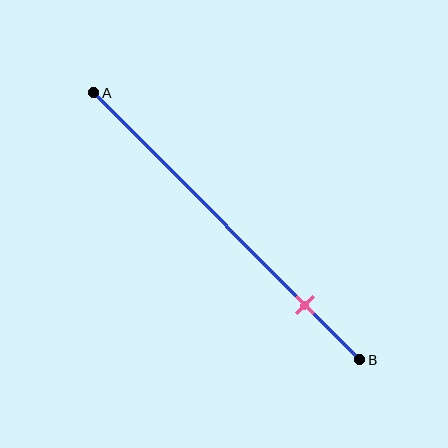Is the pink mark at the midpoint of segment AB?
No, the mark is at about 80% from A, not at the 50% midpoint.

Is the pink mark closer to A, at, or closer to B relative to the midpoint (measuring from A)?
The pink mark is closer to point B than the midpoint of segment AB.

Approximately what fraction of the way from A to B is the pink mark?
The pink mark is approximately 80% of the way from A to B.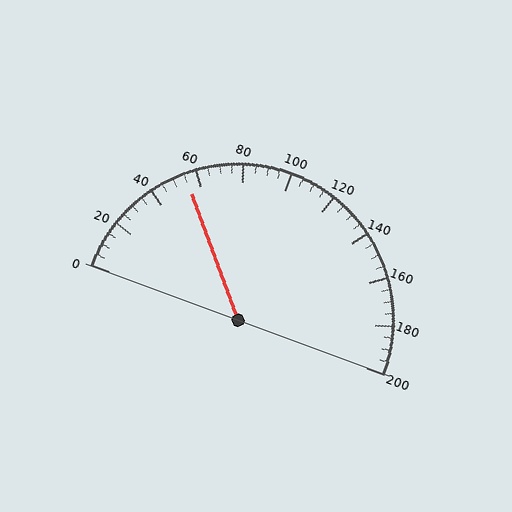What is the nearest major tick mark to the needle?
The nearest major tick mark is 60.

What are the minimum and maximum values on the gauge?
The gauge ranges from 0 to 200.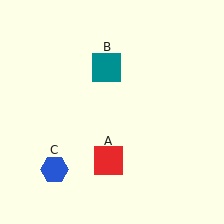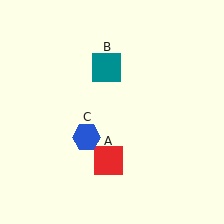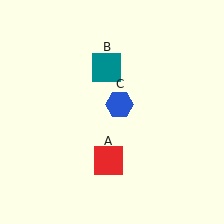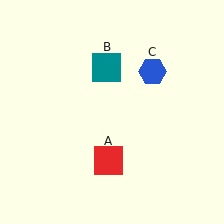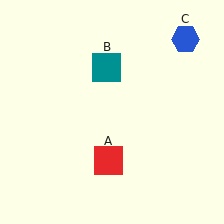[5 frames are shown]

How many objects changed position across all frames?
1 object changed position: blue hexagon (object C).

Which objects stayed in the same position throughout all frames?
Red square (object A) and teal square (object B) remained stationary.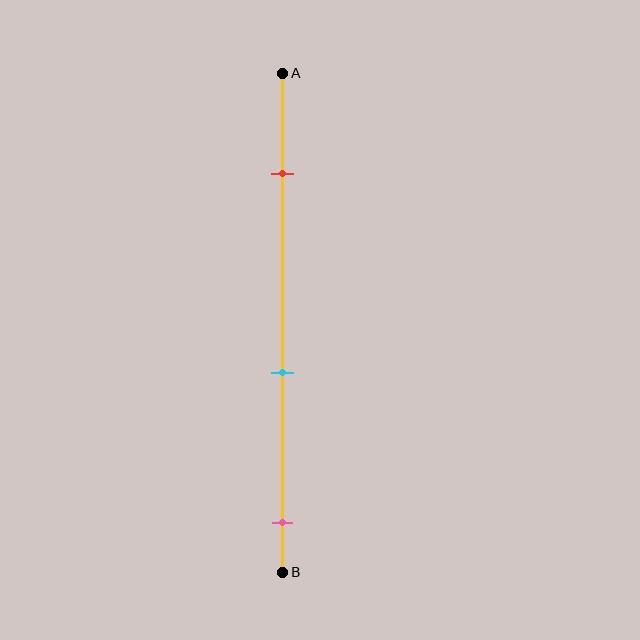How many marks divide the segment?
There are 3 marks dividing the segment.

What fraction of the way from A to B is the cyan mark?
The cyan mark is approximately 60% (0.6) of the way from A to B.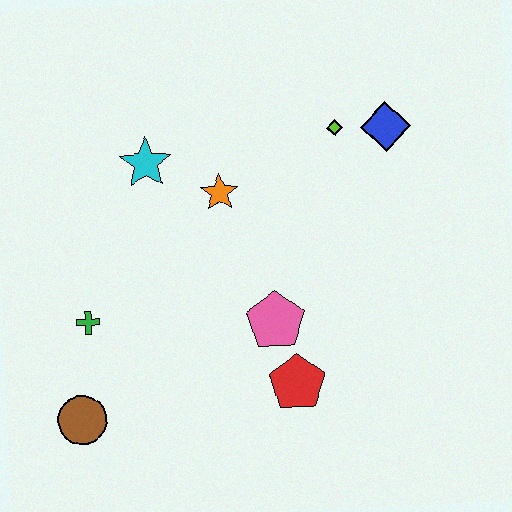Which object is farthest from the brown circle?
The blue diamond is farthest from the brown circle.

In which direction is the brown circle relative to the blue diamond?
The brown circle is to the left of the blue diamond.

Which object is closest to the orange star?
The cyan star is closest to the orange star.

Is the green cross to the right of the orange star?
No